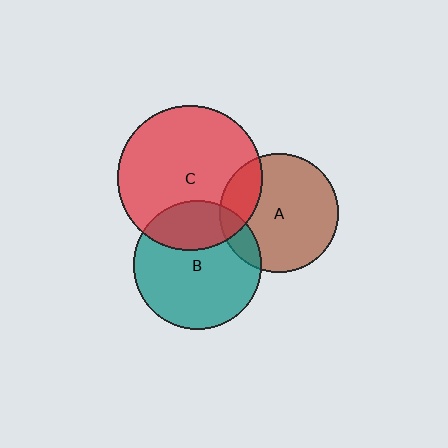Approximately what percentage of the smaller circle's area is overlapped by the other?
Approximately 20%.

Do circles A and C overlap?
Yes.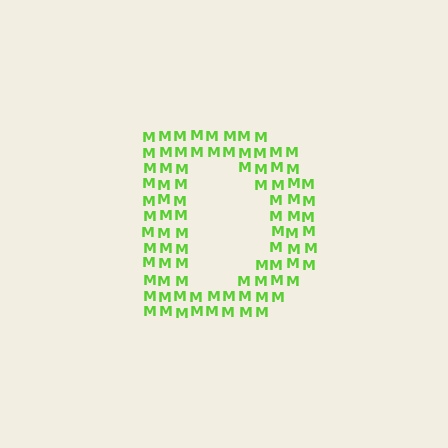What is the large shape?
The large shape is the letter D.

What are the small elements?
The small elements are letter M's.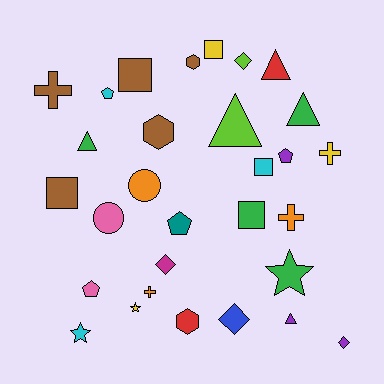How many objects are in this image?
There are 30 objects.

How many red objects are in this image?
There are 2 red objects.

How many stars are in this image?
There are 3 stars.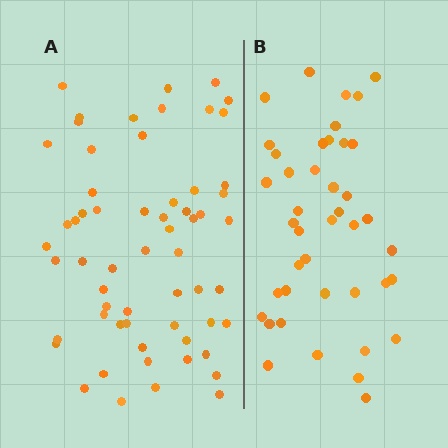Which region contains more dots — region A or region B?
Region A (the left region) has more dots.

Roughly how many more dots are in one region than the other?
Region A has approximately 20 more dots than region B.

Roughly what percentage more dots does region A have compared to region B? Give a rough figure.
About 45% more.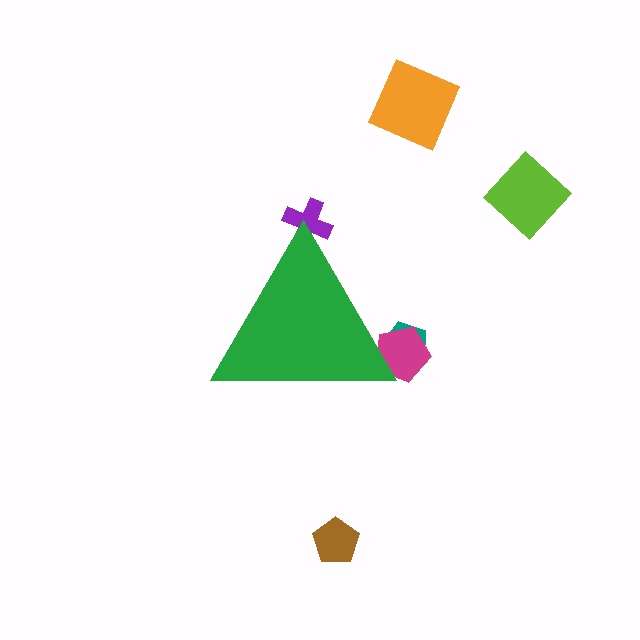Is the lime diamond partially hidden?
No, the lime diamond is fully visible.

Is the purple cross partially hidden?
Yes, the purple cross is partially hidden behind the green triangle.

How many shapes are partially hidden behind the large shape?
3 shapes are partially hidden.